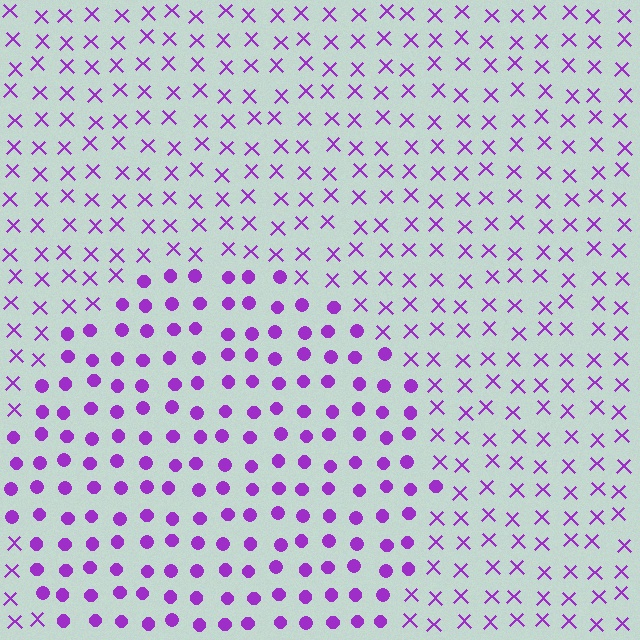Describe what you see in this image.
The image is filled with small purple elements arranged in a uniform grid. A circle-shaped region contains circles, while the surrounding area contains X marks. The boundary is defined purely by the change in element shape.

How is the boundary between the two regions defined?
The boundary is defined by a change in element shape: circles inside vs. X marks outside. All elements share the same color and spacing.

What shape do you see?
I see a circle.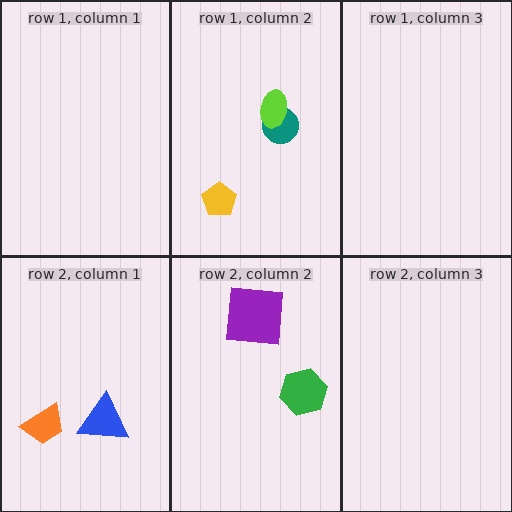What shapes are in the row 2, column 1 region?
The orange trapezoid, the blue triangle.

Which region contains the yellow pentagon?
The row 1, column 2 region.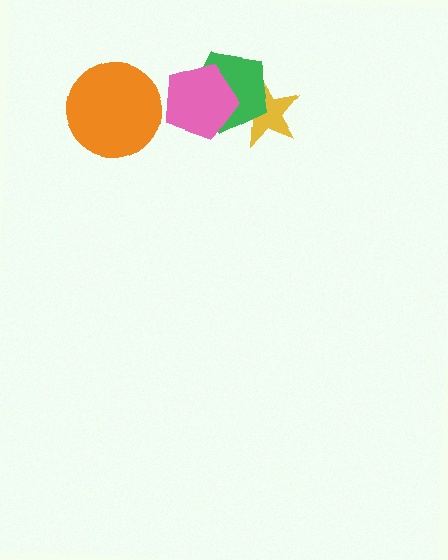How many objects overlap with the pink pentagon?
2 objects overlap with the pink pentagon.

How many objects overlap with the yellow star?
2 objects overlap with the yellow star.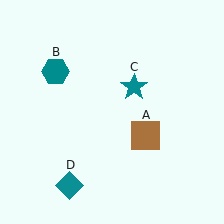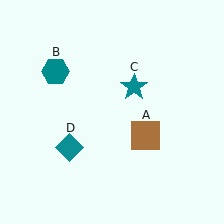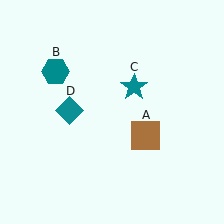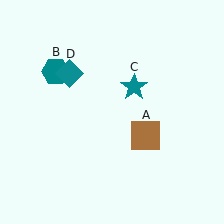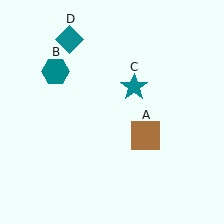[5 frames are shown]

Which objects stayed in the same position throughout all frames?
Brown square (object A) and teal hexagon (object B) and teal star (object C) remained stationary.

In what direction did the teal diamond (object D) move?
The teal diamond (object D) moved up.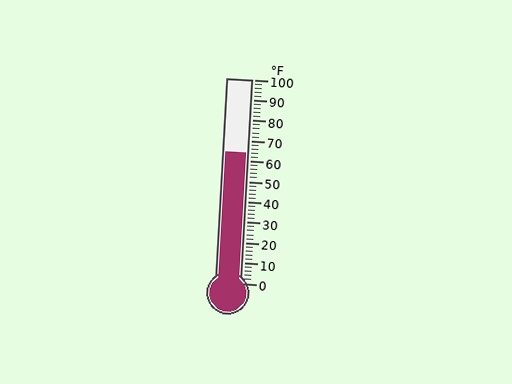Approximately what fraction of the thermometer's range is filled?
The thermometer is filled to approximately 65% of its range.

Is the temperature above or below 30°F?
The temperature is above 30°F.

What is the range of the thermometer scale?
The thermometer scale ranges from 0°F to 100°F.